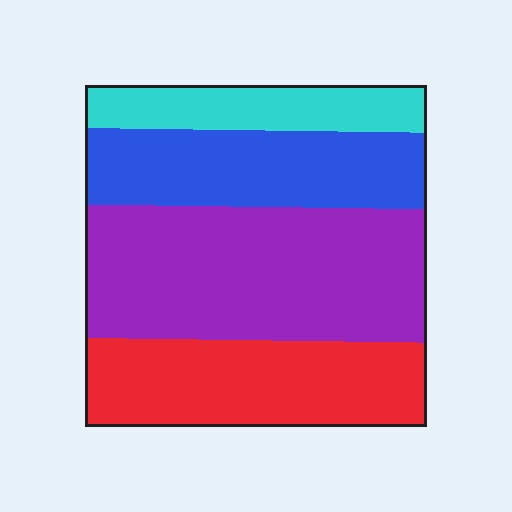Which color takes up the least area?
Cyan, at roughly 15%.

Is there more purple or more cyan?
Purple.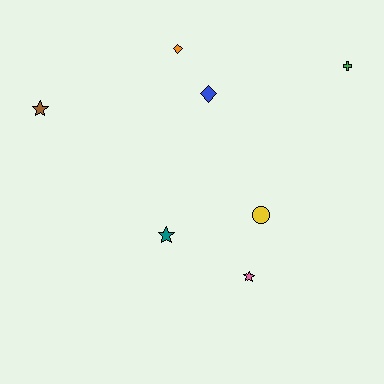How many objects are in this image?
There are 7 objects.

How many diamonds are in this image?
There are 2 diamonds.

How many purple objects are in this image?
There are no purple objects.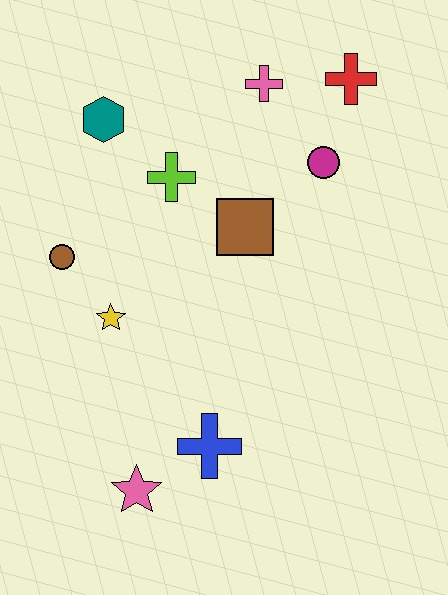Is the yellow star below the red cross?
Yes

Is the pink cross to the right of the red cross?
No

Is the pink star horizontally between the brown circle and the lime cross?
Yes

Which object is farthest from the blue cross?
The red cross is farthest from the blue cross.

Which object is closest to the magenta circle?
The red cross is closest to the magenta circle.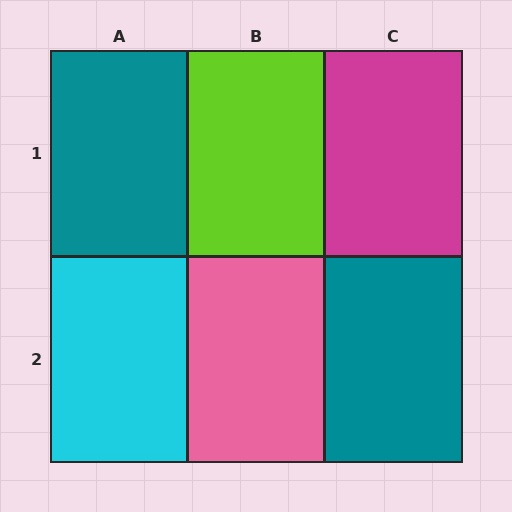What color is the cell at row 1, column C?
Magenta.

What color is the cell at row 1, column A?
Teal.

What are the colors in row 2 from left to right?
Cyan, pink, teal.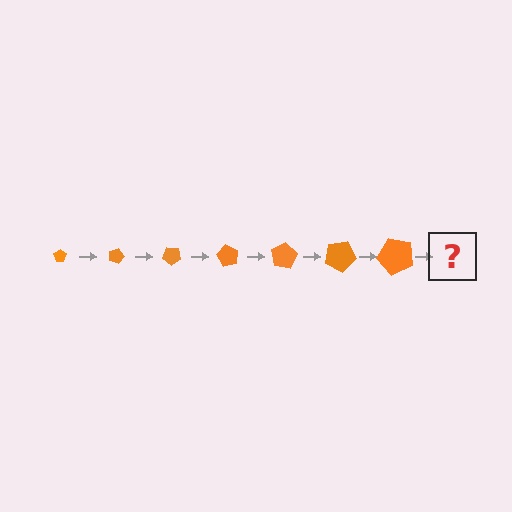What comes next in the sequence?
The next element should be a pentagon, larger than the previous one and rotated 140 degrees from the start.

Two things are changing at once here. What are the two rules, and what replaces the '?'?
The two rules are that the pentagon grows larger each step and it rotates 20 degrees each step. The '?' should be a pentagon, larger than the previous one and rotated 140 degrees from the start.